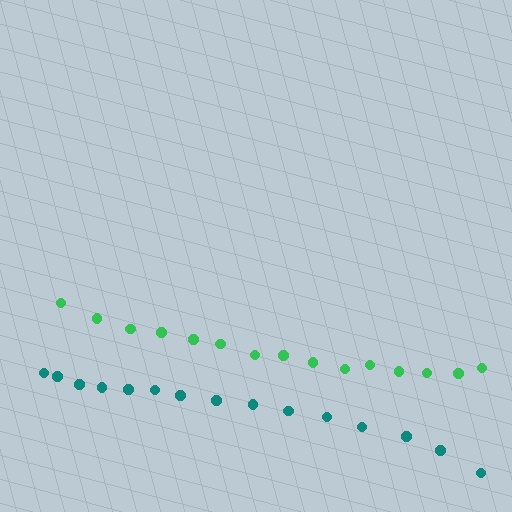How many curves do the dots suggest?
There are 2 distinct paths.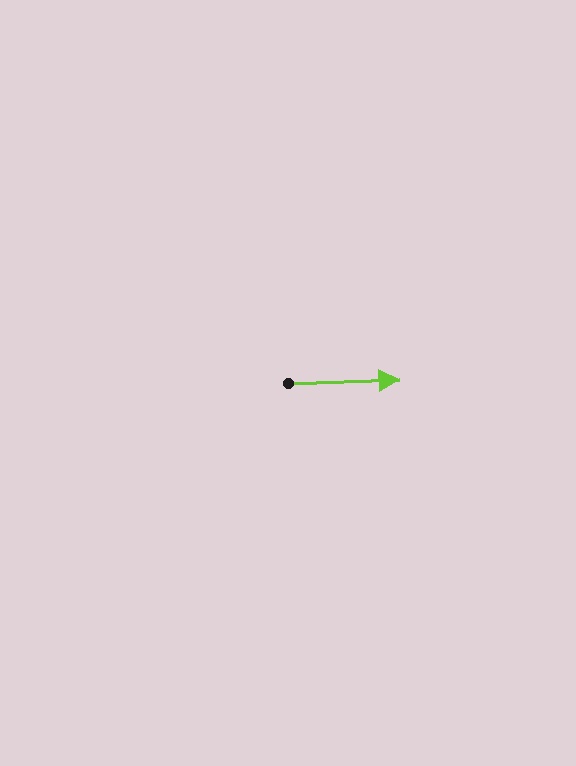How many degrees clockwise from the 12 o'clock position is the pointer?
Approximately 88 degrees.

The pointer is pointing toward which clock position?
Roughly 3 o'clock.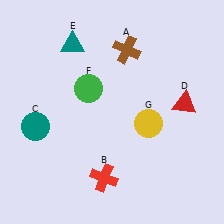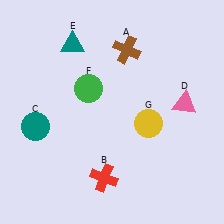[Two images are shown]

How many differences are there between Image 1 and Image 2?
There is 1 difference between the two images.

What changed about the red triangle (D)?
In Image 1, D is red. In Image 2, it changed to pink.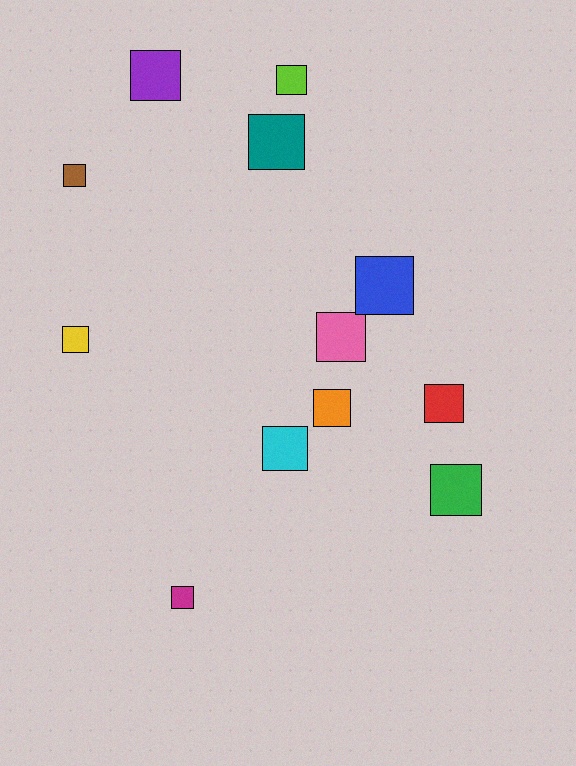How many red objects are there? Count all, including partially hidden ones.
There is 1 red object.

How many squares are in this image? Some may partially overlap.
There are 12 squares.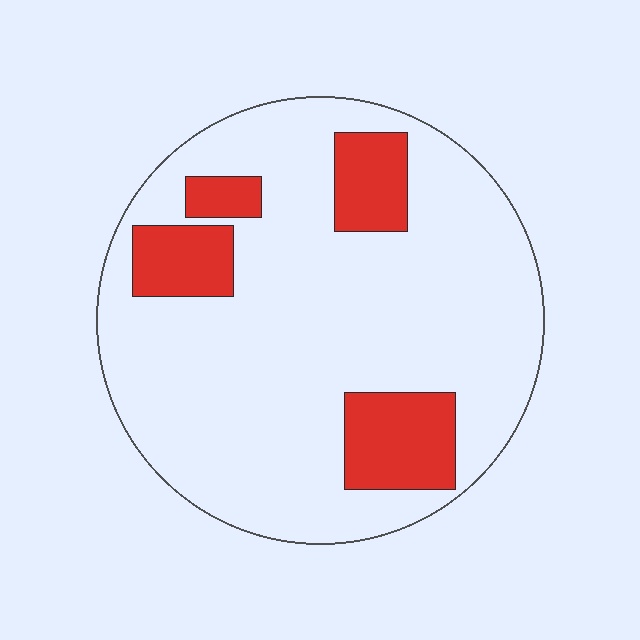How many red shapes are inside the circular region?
4.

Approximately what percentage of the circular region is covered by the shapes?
Approximately 20%.